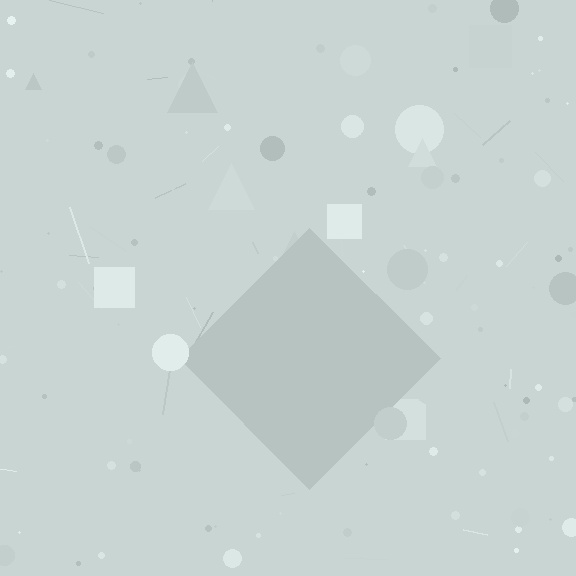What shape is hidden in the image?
A diamond is hidden in the image.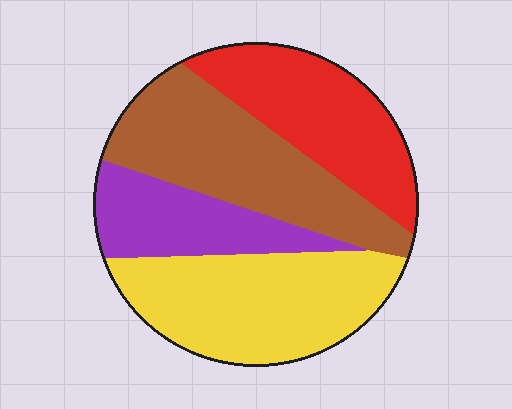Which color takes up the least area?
Purple, at roughly 15%.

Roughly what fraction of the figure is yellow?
Yellow takes up about one third (1/3) of the figure.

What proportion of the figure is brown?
Brown covers 29% of the figure.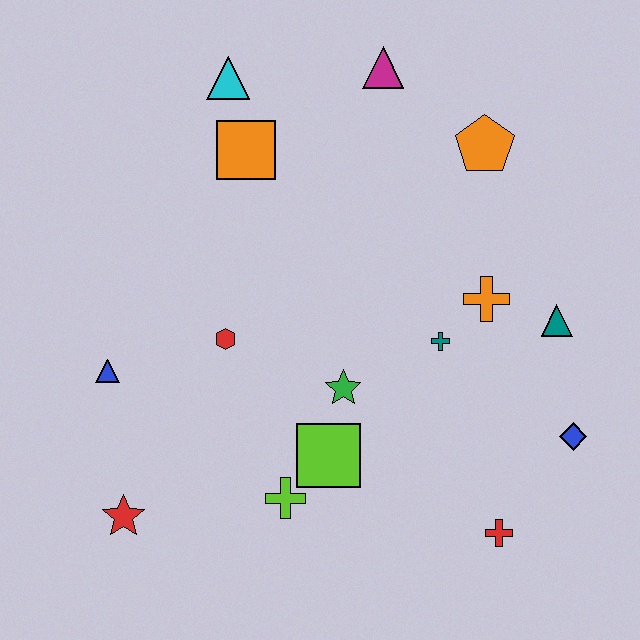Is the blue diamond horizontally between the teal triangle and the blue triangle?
No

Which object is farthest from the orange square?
The red cross is farthest from the orange square.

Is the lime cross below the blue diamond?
Yes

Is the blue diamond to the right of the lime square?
Yes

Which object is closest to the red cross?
The blue diamond is closest to the red cross.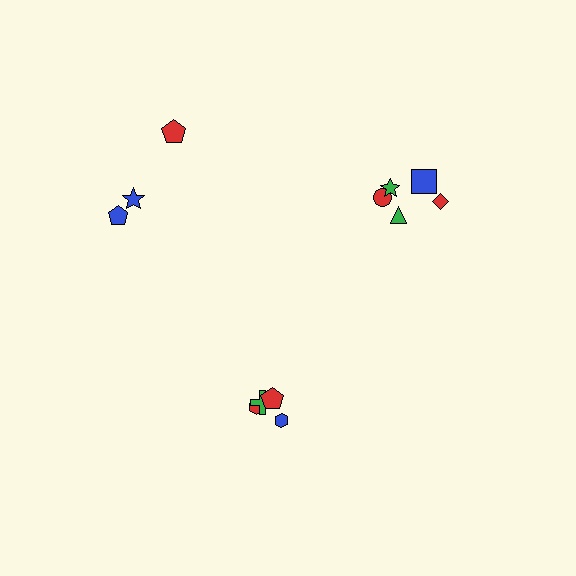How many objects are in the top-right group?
There are 5 objects.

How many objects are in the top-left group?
There are 3 objects.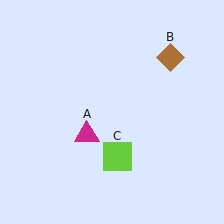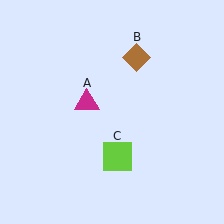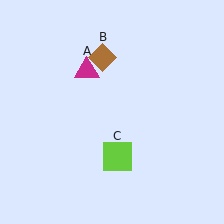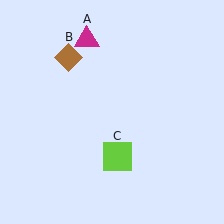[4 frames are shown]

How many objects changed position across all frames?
2 objects changed position: magenta triangle (object A), brown diamond (object B).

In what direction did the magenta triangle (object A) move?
The magenta triangle (object A) moved up.